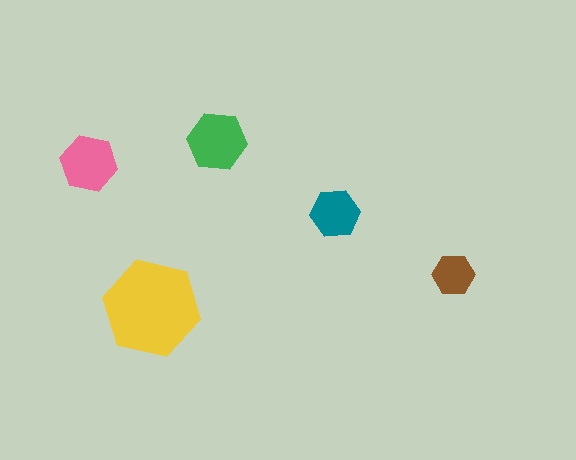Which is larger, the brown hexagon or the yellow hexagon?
The yellow one.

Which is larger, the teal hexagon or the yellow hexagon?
The yellow one.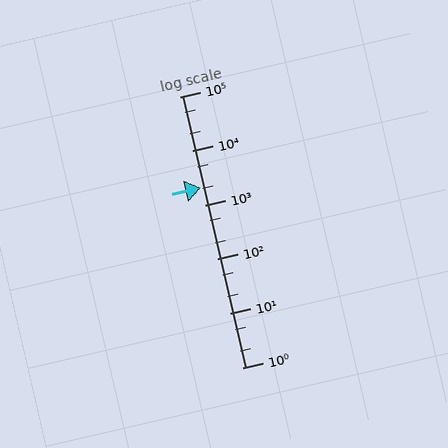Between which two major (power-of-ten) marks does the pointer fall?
The pointer is between 1000 and 10000.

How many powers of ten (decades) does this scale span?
The scale spans 5 decades, from 1 to 100000.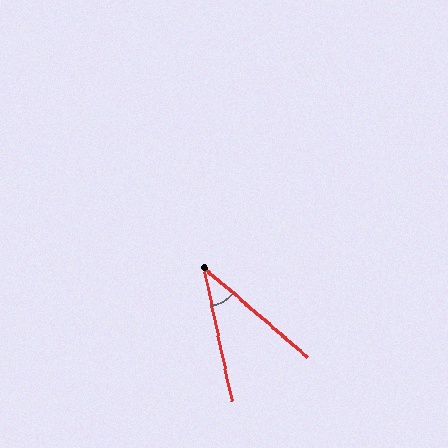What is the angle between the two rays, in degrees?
Approximately 38 degrees.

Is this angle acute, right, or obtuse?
It is acute.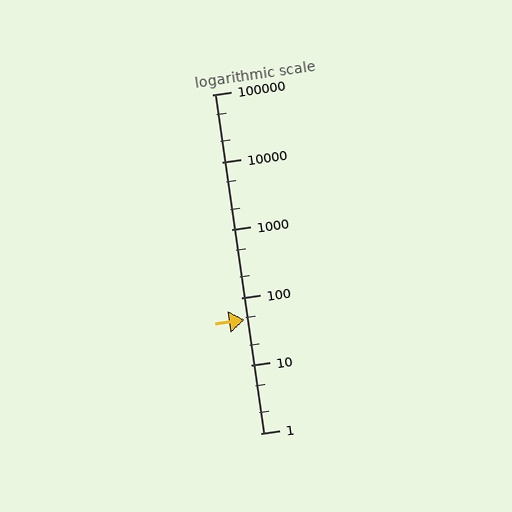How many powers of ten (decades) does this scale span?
The scale spans 5 decades, from 1 to 100000.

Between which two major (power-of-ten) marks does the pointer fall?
The pointer is between 10 and 100.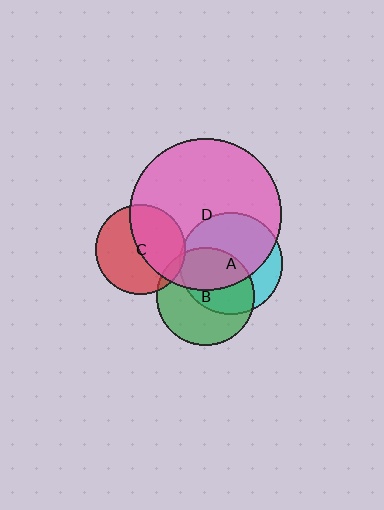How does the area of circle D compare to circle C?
Approximately 2.9 times.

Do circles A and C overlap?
Yes.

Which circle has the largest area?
Circle D (pink).